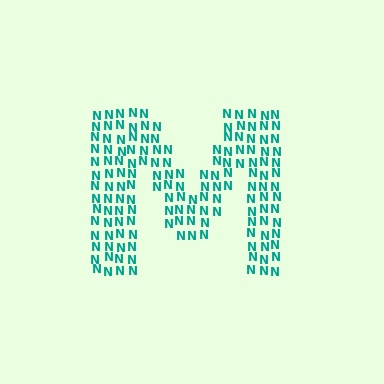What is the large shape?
The large shape is the letter M.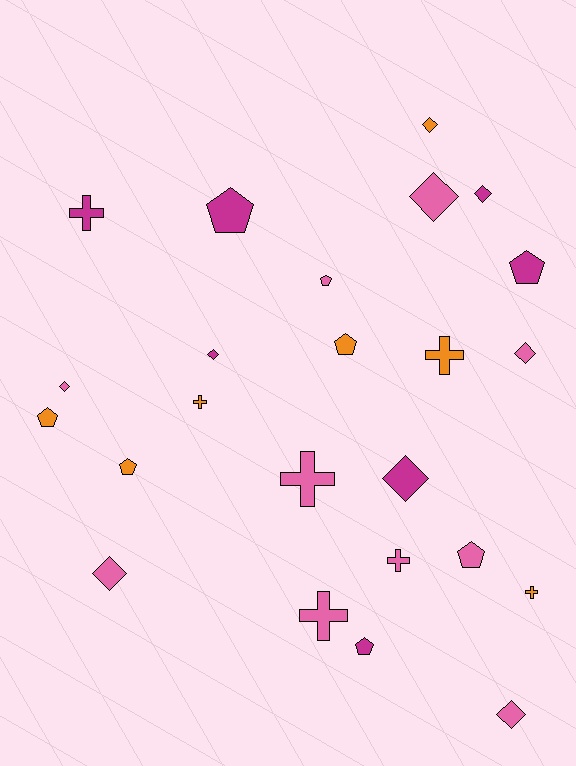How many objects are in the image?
There are 24 objects.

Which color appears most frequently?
Pink, with 10 objects.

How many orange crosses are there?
There are 3 orange crosses.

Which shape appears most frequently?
Diamond, with 9 objects.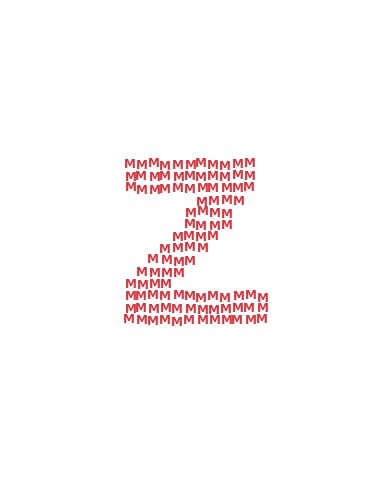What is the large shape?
The large shape is the letter Z.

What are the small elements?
The small elements are letter M's.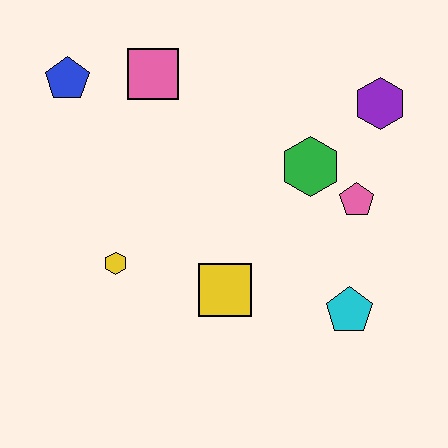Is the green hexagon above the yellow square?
Yes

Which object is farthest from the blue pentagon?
The cyan pentagon is farthest from the blue pentagon.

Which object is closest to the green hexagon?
The pink pentagon is closest to the green hexagon.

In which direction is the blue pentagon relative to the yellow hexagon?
The blue pentagon is above the yellow hexagon.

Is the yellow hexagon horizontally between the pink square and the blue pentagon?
Yes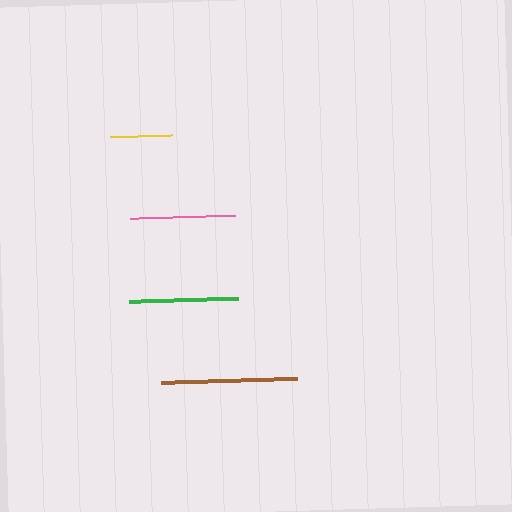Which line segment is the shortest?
The yellow line is the shortest at approximately 62 pixels.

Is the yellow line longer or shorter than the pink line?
The pink line is longer than the yellow line.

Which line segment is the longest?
The brown line is the longest at approximately 136 pixels.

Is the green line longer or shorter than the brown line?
The brown line is longer than the green line.